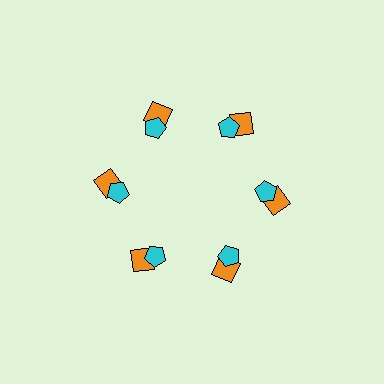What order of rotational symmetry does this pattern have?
This pattern has 6-fold rotational symmetry.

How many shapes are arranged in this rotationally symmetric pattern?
There are 12 shapes, arranged in 6 groups of 2.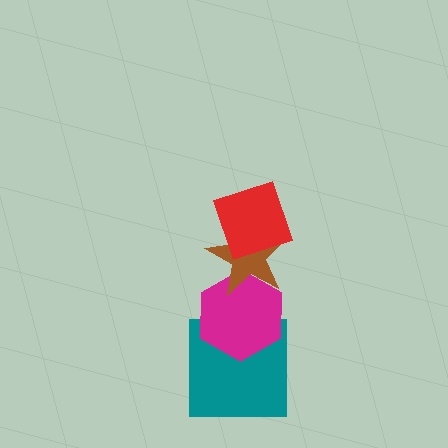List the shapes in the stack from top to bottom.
From top to bottom: the red diamond, the brown star, the magenta hexagon, the teal square.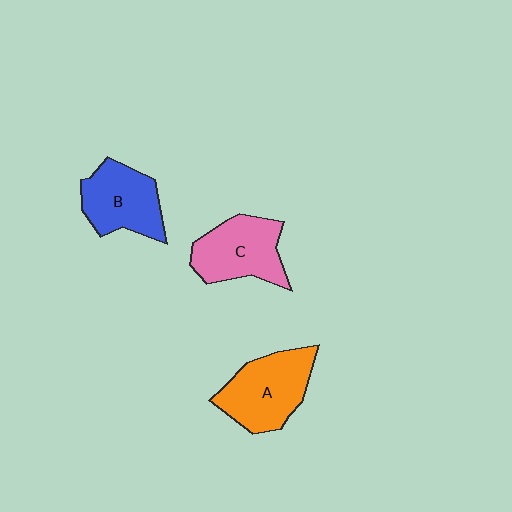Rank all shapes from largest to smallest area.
From largest to smallest: A (orange), C (pink), B (blue).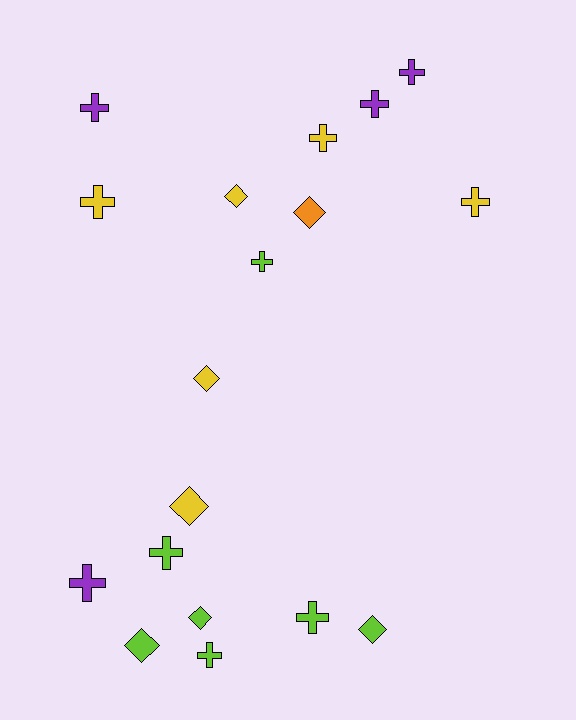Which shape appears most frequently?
Cross, with 11 objects.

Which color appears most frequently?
Lime, with 7 objects.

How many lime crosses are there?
There are 4 lime crosses.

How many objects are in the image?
There are 18 objects.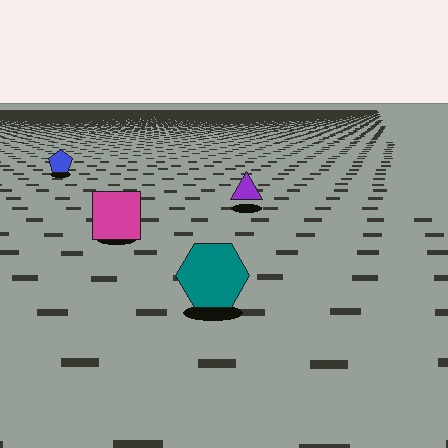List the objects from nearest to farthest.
From nearest to farthest: the teal hexagon, the magenta square, the purple triangle, the blue pentagon.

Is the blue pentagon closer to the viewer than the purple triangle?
No. The purple triangle is closer — you can tell from the texture gradient: the ground texture is coarser near it.